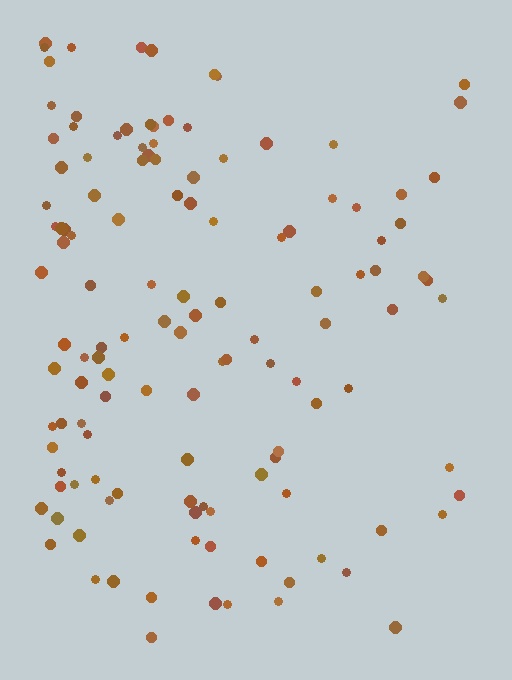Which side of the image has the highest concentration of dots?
The left.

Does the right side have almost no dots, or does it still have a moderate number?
Still a moderate number, just noticeably fewer than the left.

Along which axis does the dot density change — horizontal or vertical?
Horizontal.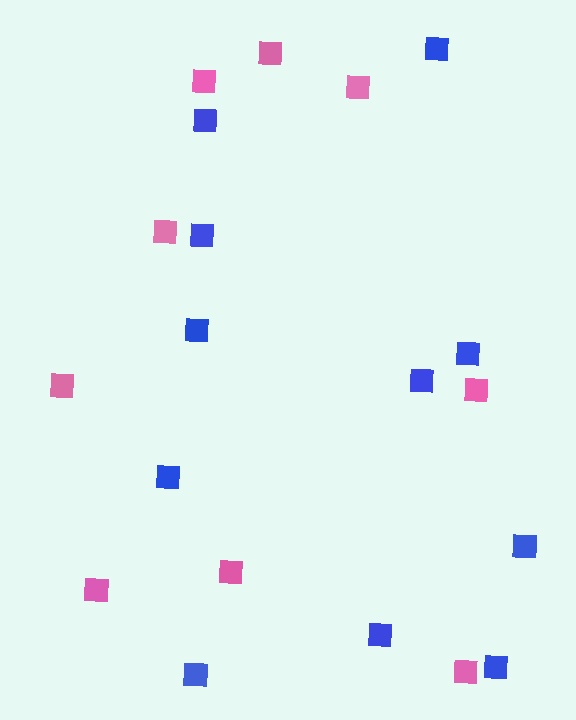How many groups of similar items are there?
There are 2 groups: one group of blue squares (11) and one group of pink squares (9).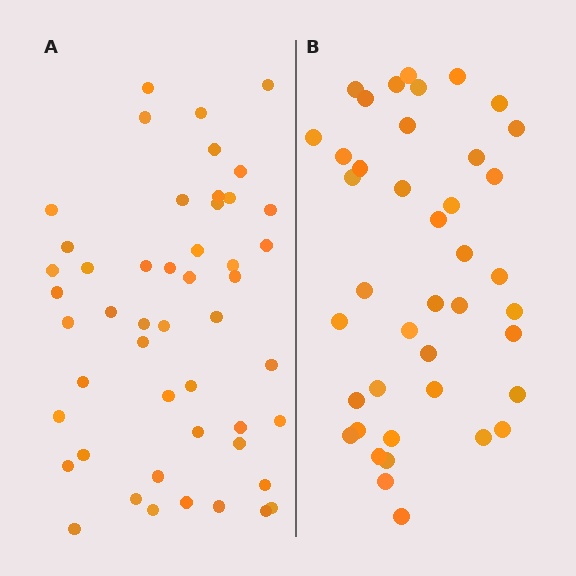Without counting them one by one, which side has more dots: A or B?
Region A (the left region) has more dots.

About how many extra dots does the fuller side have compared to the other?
Region A has roughly 8 or so more dots than region B.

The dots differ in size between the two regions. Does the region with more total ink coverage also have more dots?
No. Region B has more total ink coverage because its dots are larger, but region A actually contains more individual dots. Total area can be misleading — the number of items is what matters here.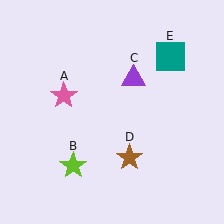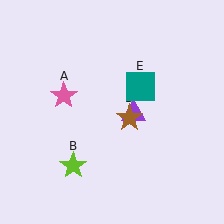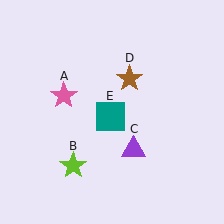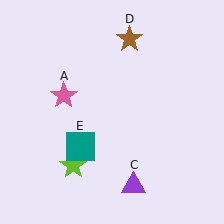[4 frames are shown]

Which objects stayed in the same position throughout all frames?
Pink star (object A) and lime star (object B) remained stationary.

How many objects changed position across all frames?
3 objects changed position: purple triangle (object C), brown star (object D), teal square (object E).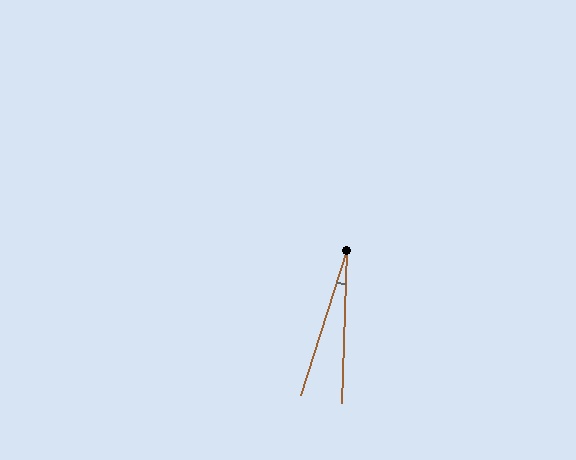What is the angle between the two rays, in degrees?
Approximately 16 degrees.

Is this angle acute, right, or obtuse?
It is acute.